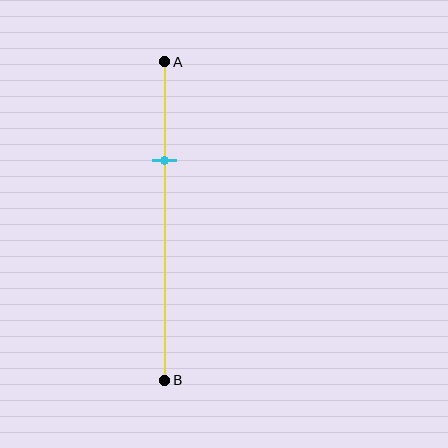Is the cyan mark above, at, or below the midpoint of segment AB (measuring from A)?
The cyan mark is above the midpoint of segment AB.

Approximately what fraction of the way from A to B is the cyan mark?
The cyan mark is approximately 30% of the way from A to B.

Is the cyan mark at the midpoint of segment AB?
No, the mark is at about 30% from A, not at the 50% midpoint.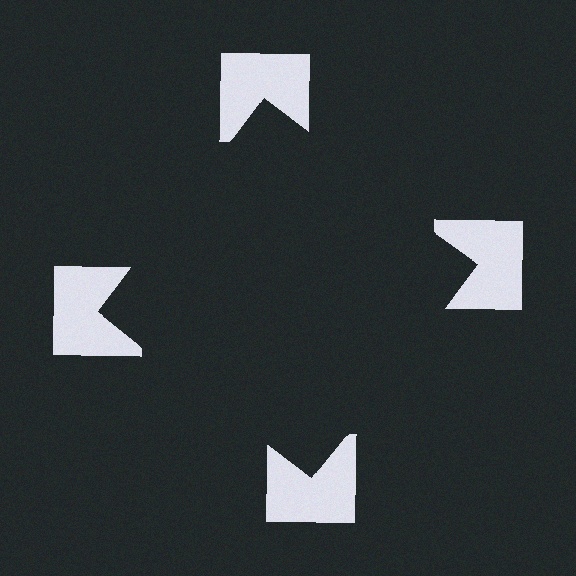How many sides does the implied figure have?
4 sides.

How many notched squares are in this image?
There are 4 — one at each vertex of the illusory square.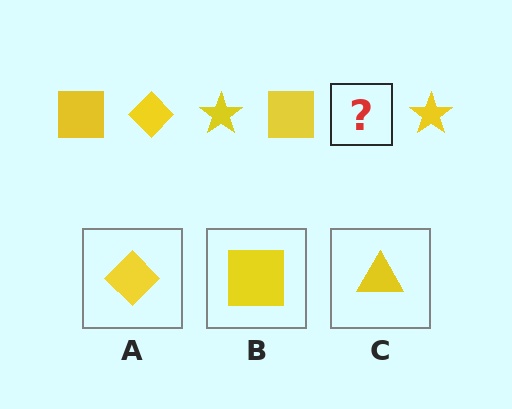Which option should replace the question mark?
Option A.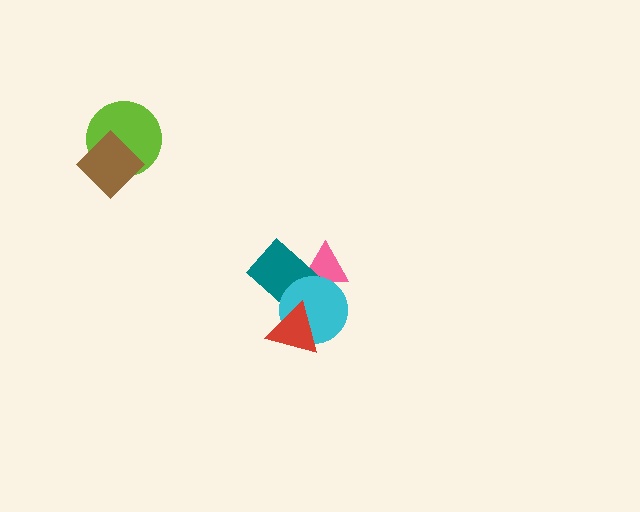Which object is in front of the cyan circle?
The red triangle is in front of the cyan circle.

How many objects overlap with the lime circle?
1 object overlaps with the lime circle.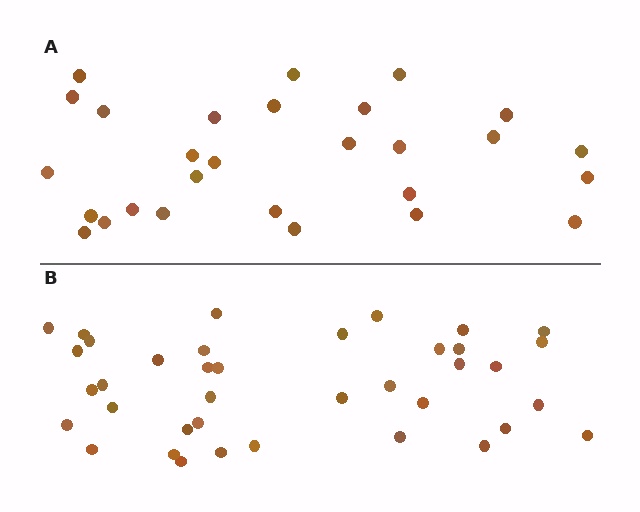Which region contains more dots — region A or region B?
Region B (the bottom region) has more dots.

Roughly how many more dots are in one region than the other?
Region B has roughly 10 or so more dots than region A.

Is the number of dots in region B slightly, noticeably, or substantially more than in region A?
Region B has noticeably more, but not dramatically so. The ratio is roughly 1.4 to 1.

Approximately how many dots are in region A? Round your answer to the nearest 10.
About 30 dots. (The exact count is 28, which rounds to 30.)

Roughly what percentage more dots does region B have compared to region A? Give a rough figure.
About 35% more.